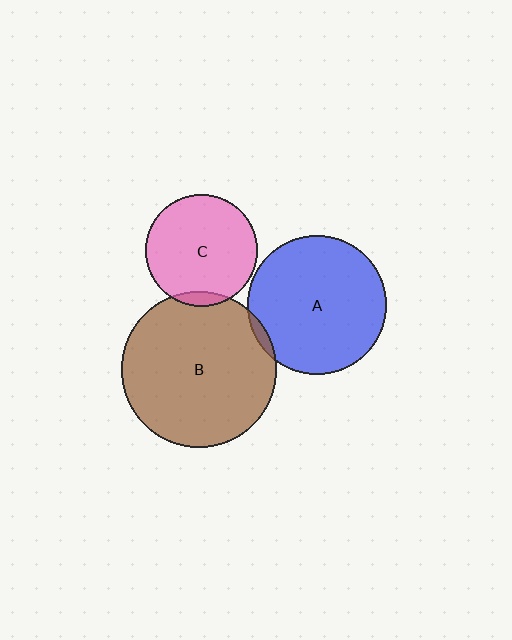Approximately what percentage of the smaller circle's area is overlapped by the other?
Approximately 5%.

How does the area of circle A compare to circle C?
Approximately 1.5 times.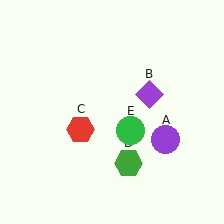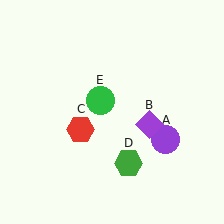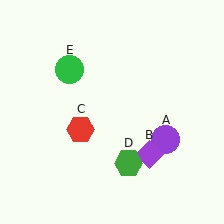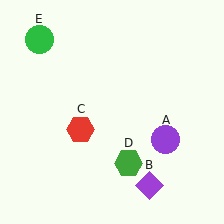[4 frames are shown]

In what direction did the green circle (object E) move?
The green circle (object E) moved up and to the left.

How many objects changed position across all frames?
2 objects changed position: purple diamond (object B), green circle (object E).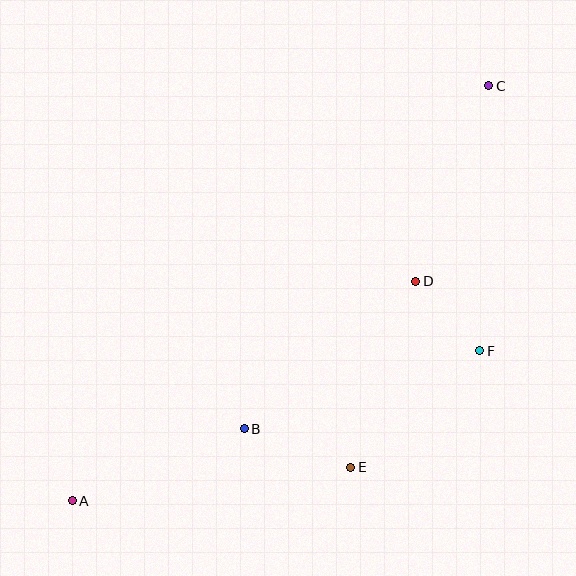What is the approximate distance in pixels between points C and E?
The distance between C and E is approximately 406 pixels.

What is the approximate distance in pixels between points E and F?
The distance between E and F is approximately 174 pixels.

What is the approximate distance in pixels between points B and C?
The distance between B and C is approximately 421 pixels.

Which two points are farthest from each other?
Points A and C are farthest from each other.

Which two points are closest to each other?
Points D and F are closest to each other.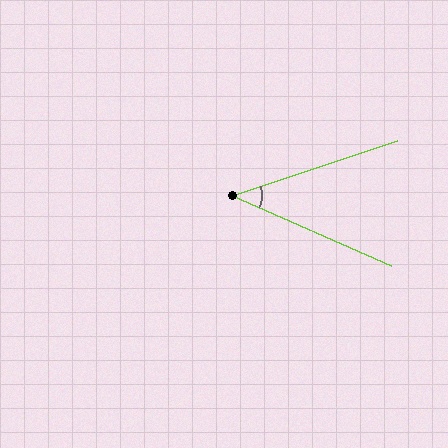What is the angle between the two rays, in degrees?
Approximately 42 degrees.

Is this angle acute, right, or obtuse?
It is acute.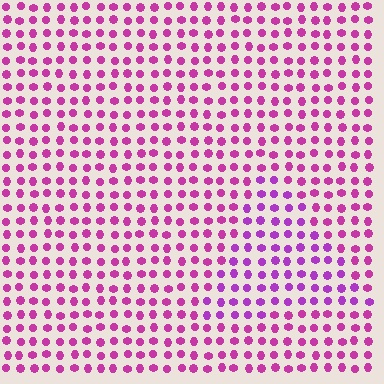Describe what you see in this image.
The image is filled with small magenta elements in a uniform arrangement. A triangle-shaped region is visible where the elements are tinted to a slightly different hue, forming a subtle color boundary.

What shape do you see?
I see a triangle.